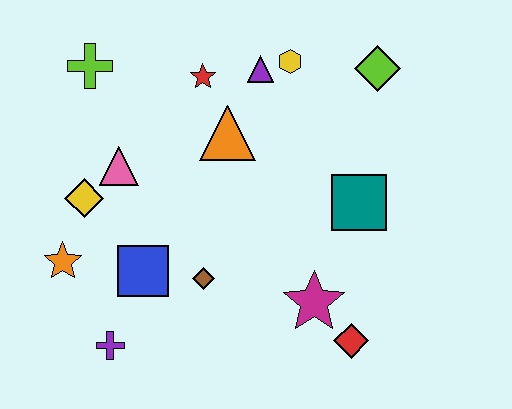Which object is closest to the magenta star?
The red diamond is closest to the magenta star.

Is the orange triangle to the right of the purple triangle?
No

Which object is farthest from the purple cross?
The lime diamond is farthest from the purple cross.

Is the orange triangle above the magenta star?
Yes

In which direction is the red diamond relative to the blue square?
The red diamond is to the right of the blue square.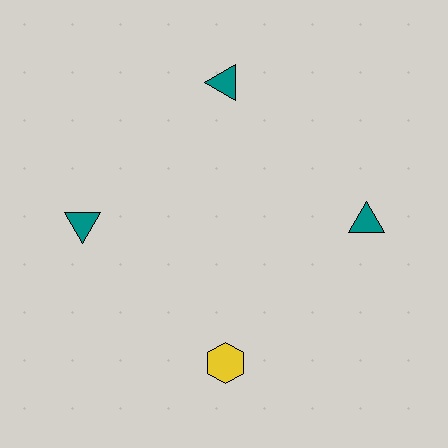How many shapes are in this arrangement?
There are 4 shapes arranged in a ring pattern.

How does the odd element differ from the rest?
It differs in both color (yellow instead of teal) and shape (hexagon instead of triangle).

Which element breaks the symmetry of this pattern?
The yellow hexagon at roughly the 6 o'clock position breaks the symmetry. All other shapes are teal triangles.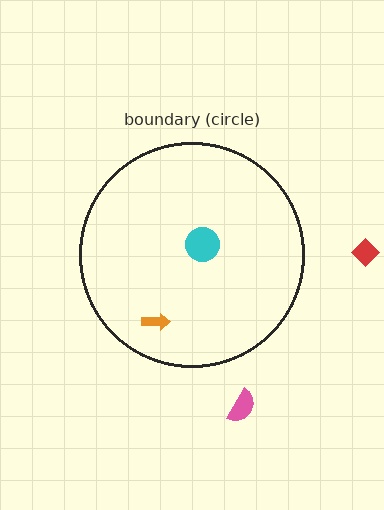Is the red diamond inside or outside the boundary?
Outside.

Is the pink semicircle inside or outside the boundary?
Outside.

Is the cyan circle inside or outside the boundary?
Inside.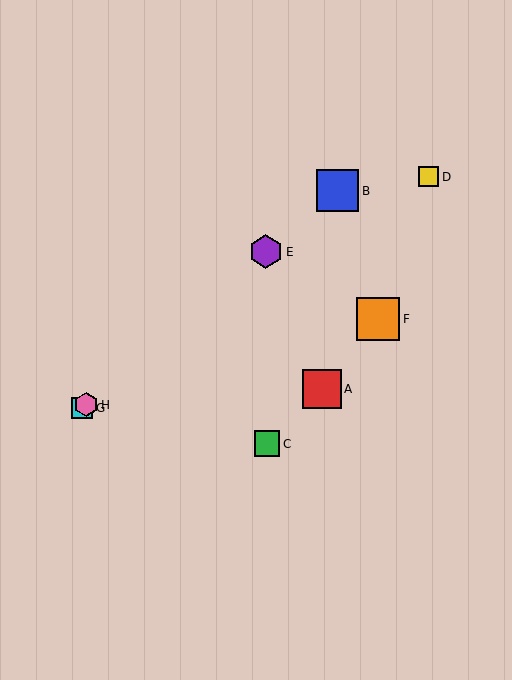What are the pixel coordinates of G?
Object G is at (82, 408).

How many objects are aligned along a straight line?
4 objects (B, E, G, H) are aligned along a straight line.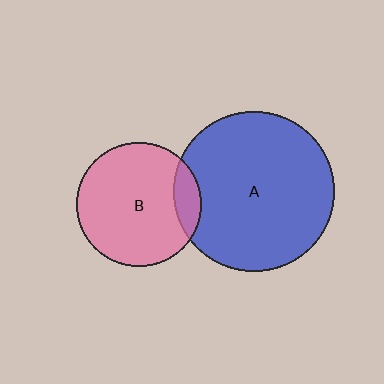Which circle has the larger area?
Circle A (blue).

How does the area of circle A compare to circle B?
Approximately 1.7 times.